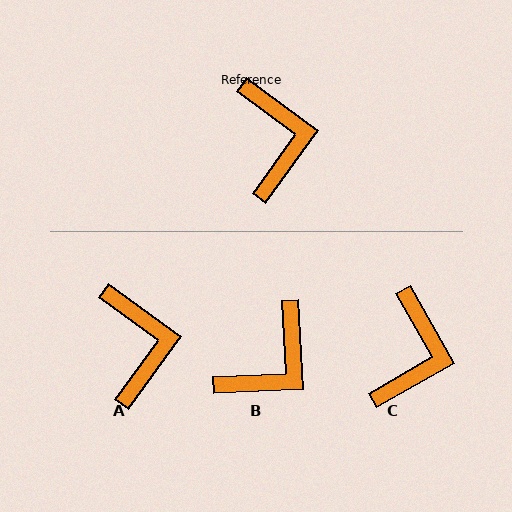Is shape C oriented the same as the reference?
No, it is off by about 24 degrees.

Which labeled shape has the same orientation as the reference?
A.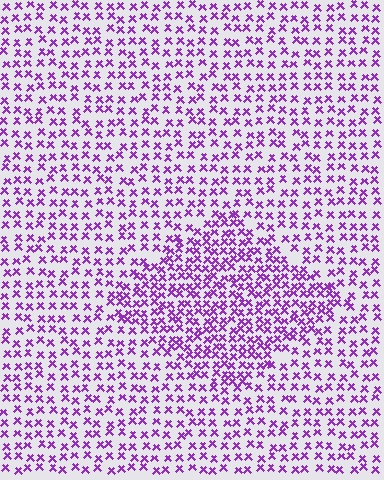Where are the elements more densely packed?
The elements are more densely packed inside the diamond boundary.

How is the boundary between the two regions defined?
The boundary is defined by a change in element density (approximately 1.7x ratio). All elements are the same color, size, and shape.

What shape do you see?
I see a diamond.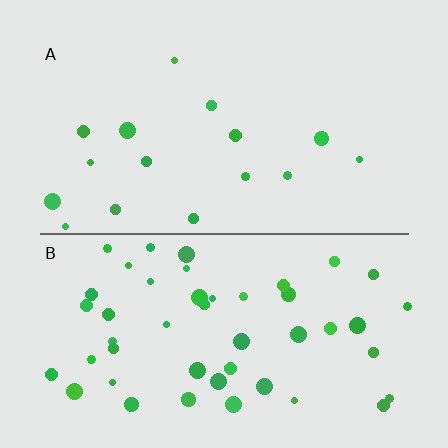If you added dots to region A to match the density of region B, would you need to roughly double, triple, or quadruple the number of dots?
Approximately triple.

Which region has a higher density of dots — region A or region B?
B (the bottom).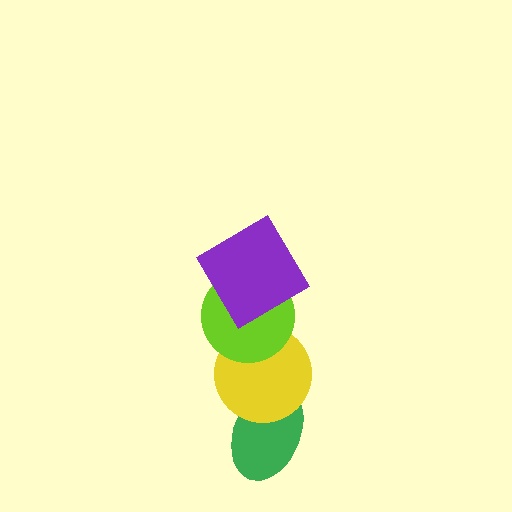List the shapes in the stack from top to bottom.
From top to bottom: the purple diamond, the lime circle, the yellow circle, the green ellipse.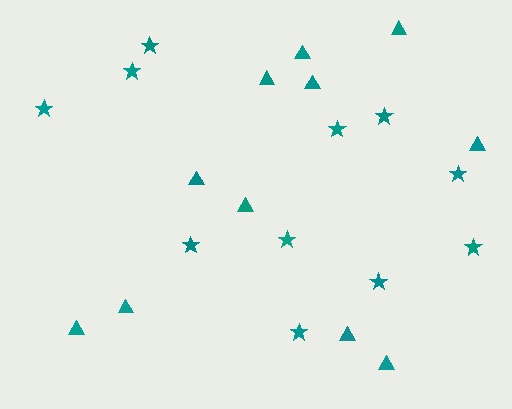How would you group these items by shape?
There are 2 groups: one group of stars (11) and one group of triangles (11).